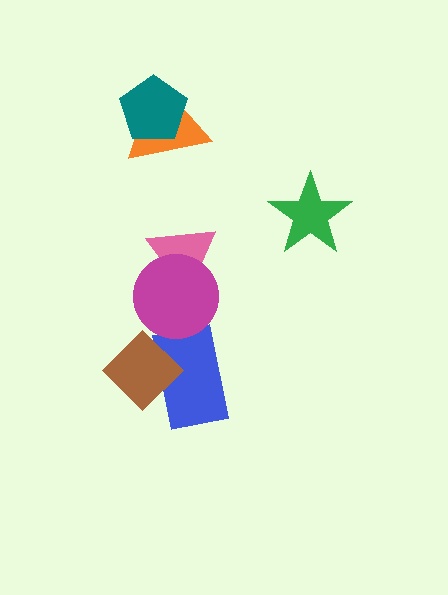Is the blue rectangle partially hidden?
Yes, it is partially covered by another shape.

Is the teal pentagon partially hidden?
No, no other shape covers it.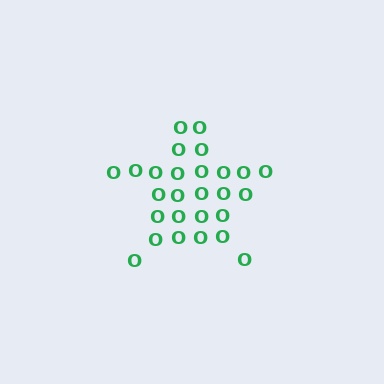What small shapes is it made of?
It is made of small letter O's.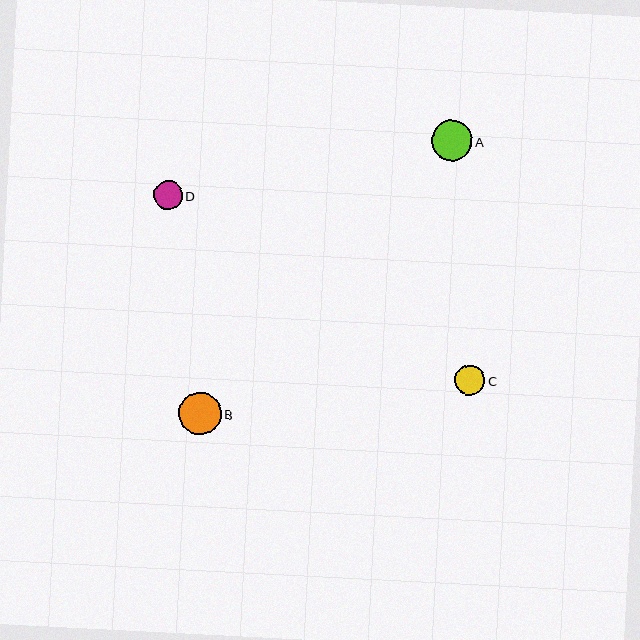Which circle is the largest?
Circle B is the largest with a size of approximately 43 pixels.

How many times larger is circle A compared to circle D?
Circle A is approximately 1.4 times the size of circle D.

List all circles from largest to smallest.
From largest to smallest: B, A, C, D.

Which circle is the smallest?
Circle D is the smallest with a size of approximately 29 pixels.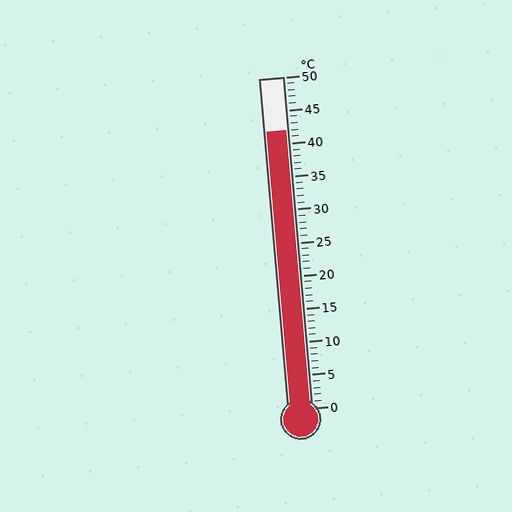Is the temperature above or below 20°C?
The temperature is above 20°C.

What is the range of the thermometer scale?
The thermometer scale ranges from 0°C to 50°C.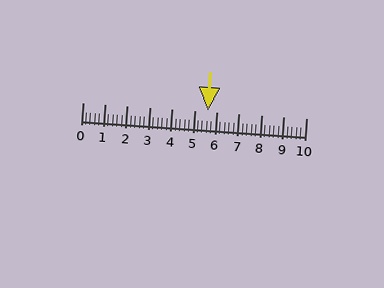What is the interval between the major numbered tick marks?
The major tick marks are spaced 1 units apart.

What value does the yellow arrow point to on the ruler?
The yellow arrow points to approximately 5.6.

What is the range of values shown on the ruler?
The ruler shows values from 0 to 10.